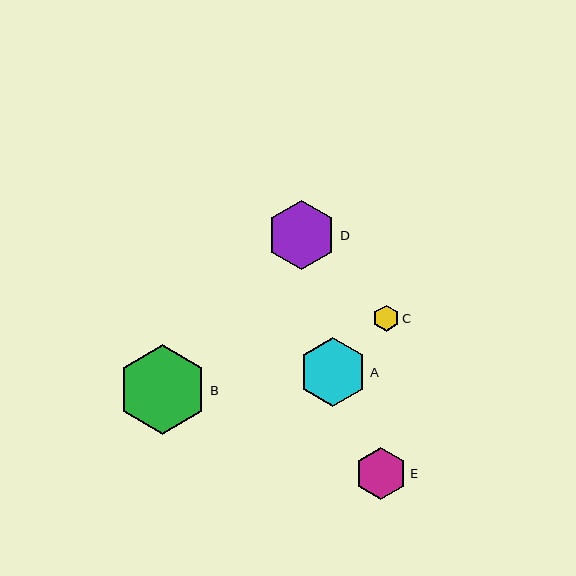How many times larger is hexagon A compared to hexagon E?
Hexagon A is approximately 1.3 times the size of hexagon E.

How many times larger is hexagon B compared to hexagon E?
Hexagon B is approximately 1.7 times the size of hexagon E.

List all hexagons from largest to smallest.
From largest to smallest: B, D, A, E, C.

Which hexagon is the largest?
Hexagon B is the largest with a size of approximately 89 pixels.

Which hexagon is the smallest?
Hexagon C is the smallest with a size of approximately 26 pixels.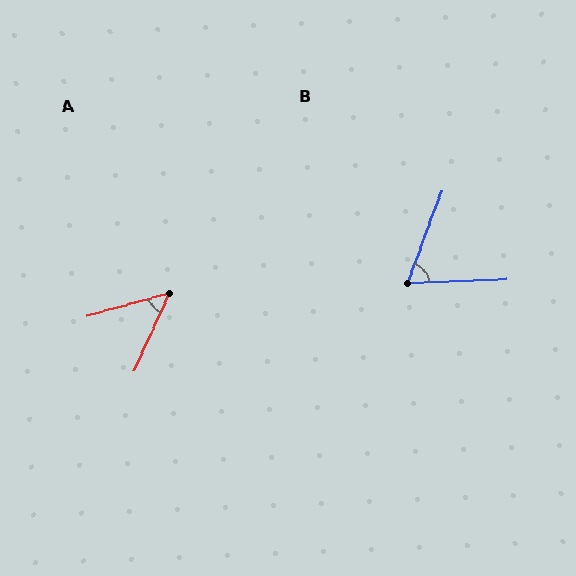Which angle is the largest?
B, at approximately 67 degrees.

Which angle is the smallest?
A, at approximately 50 degrees.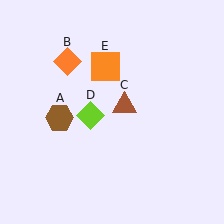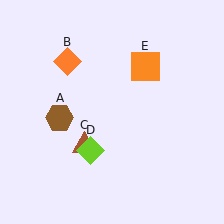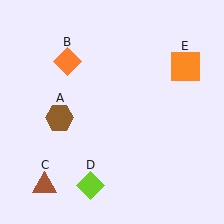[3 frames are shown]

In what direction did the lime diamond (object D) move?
The lime diamond (object D) moved down.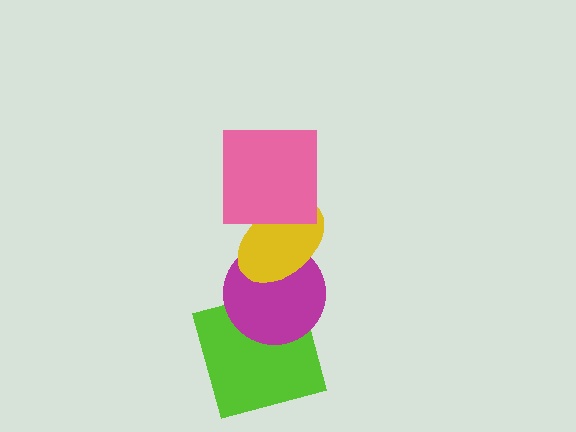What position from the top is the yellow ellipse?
The yellow ellipse is 2nd from the top.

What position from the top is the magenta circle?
The magenta circle is 3rd from the top.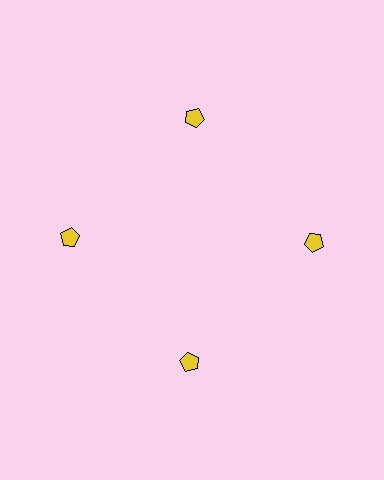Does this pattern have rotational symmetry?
Yes, this pattern has 4-fold rotational symmetry. It looks the same after rotating 90 degrees around the center.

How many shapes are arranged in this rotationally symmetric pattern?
There are 4 shapes, arranged in 4 groups of 1.